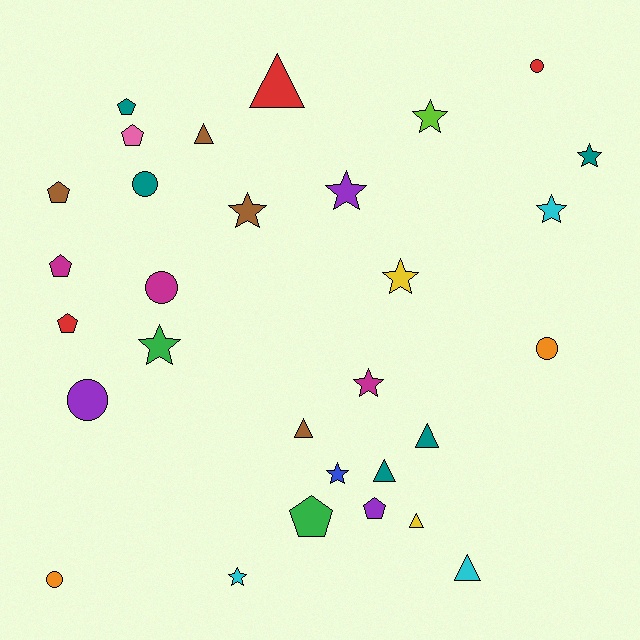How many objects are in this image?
There are 30 objects.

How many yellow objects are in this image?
There are 2 yellow objects.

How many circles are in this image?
There are 6 circles.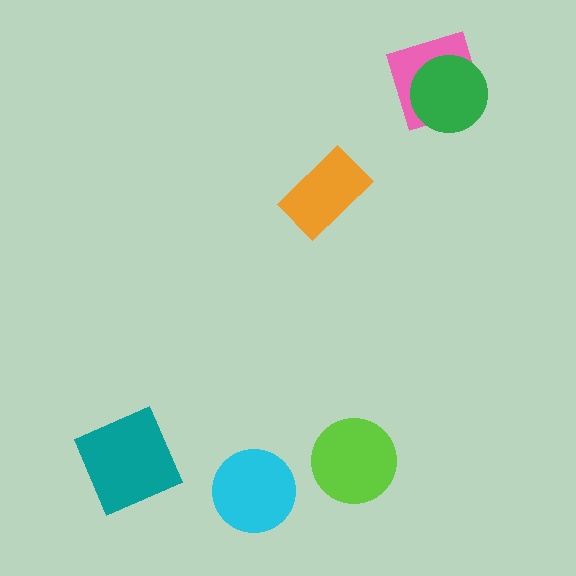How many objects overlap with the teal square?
0 objects overlap with the teal square.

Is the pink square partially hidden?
Yes, it is partially covered by another shape.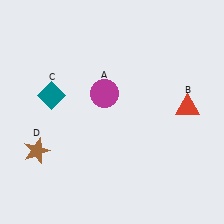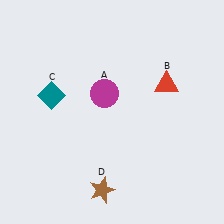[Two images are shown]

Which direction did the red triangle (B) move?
The red triangle (B) moved up.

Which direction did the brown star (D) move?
The brown star (D) moved right.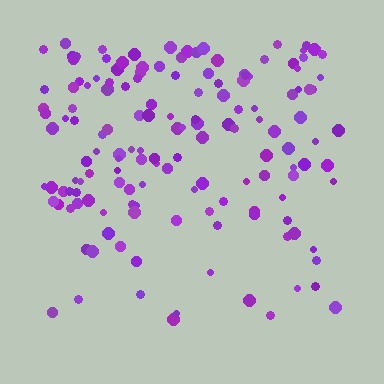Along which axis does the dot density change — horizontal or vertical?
Vertical.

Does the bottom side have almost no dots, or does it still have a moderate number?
Still a moderate number, just noticeably fewer than the top.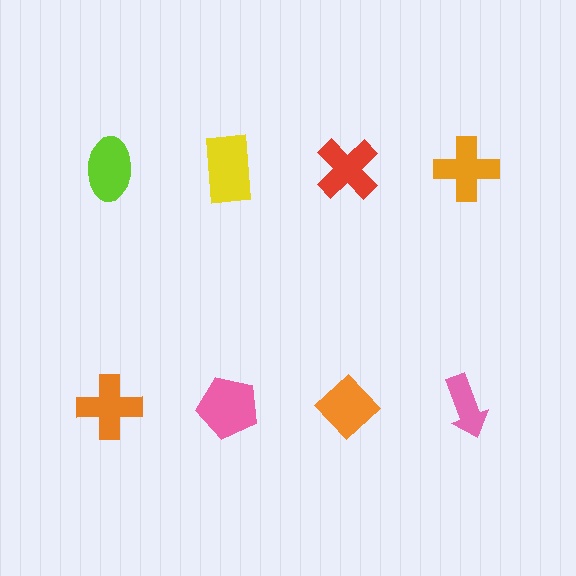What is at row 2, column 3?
An orange diamond.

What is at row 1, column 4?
An orange cross.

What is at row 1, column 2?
A yellow rectangle.